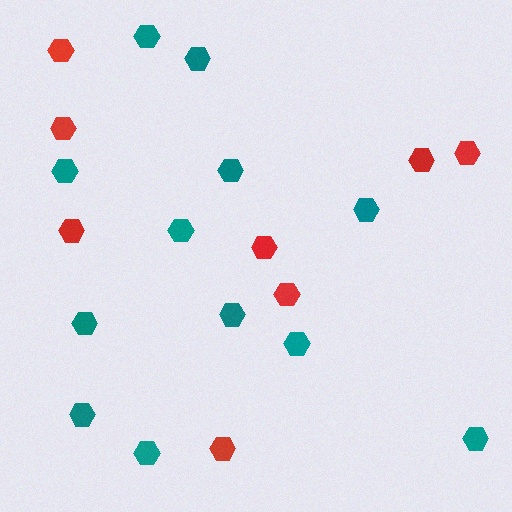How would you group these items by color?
There are 2 groups: one group of red hexagons (8) and one group of teal hexagons (12).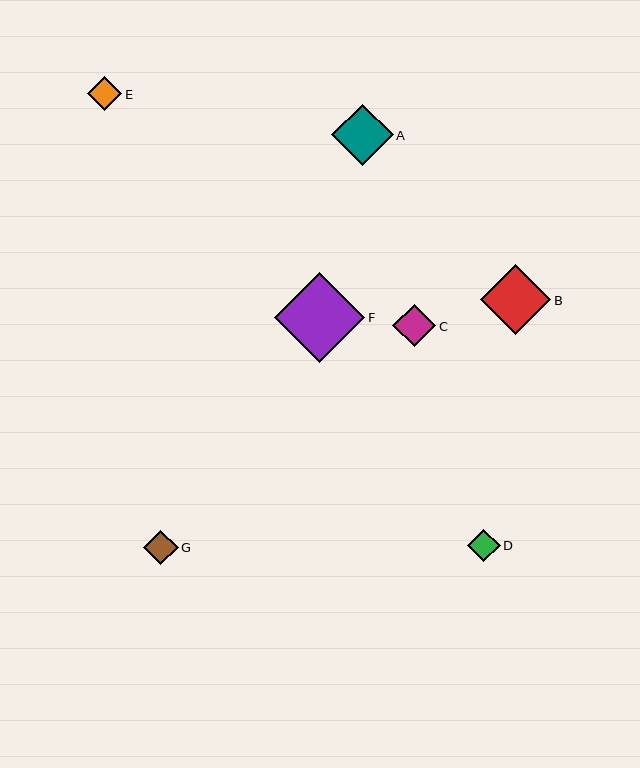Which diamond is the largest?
Diamond F is the largest with a size of approximately 90 pixels.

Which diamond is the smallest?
Diamond D is the smallest with a size of approximately 33 pixels.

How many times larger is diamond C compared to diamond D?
Diamond C is approximately 1.3 times the size of diamond D.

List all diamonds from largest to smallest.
From largest to smallest: F, B, A, C, G, E, D.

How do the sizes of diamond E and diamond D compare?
Diamond E and diamond D are approximately the same size.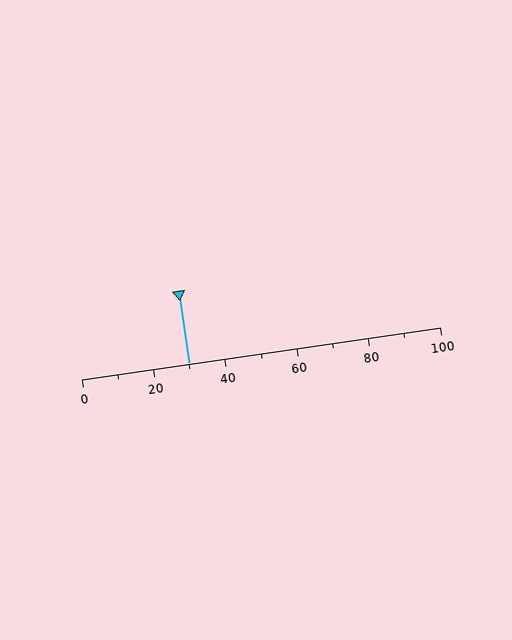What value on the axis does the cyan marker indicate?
The marker indicates approximately 30.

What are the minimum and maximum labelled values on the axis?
The axis runs from 0 to 100.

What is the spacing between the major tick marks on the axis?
The major ticks are spaced 20 apart.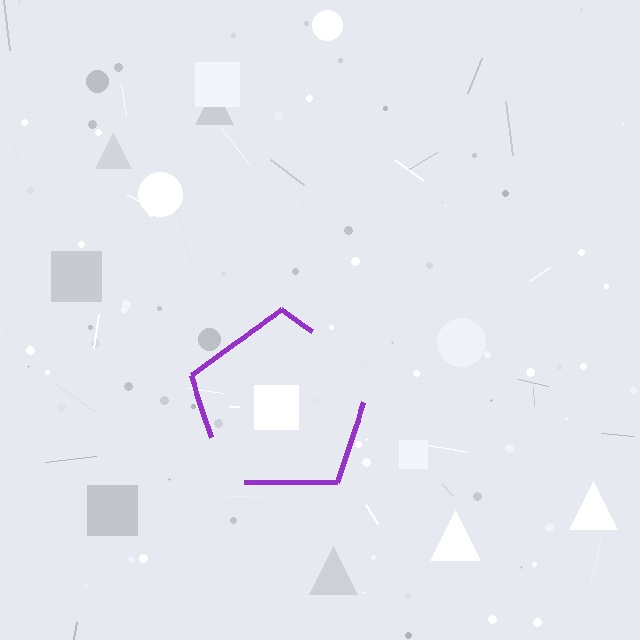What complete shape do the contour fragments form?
The contour fragments form a pentagon.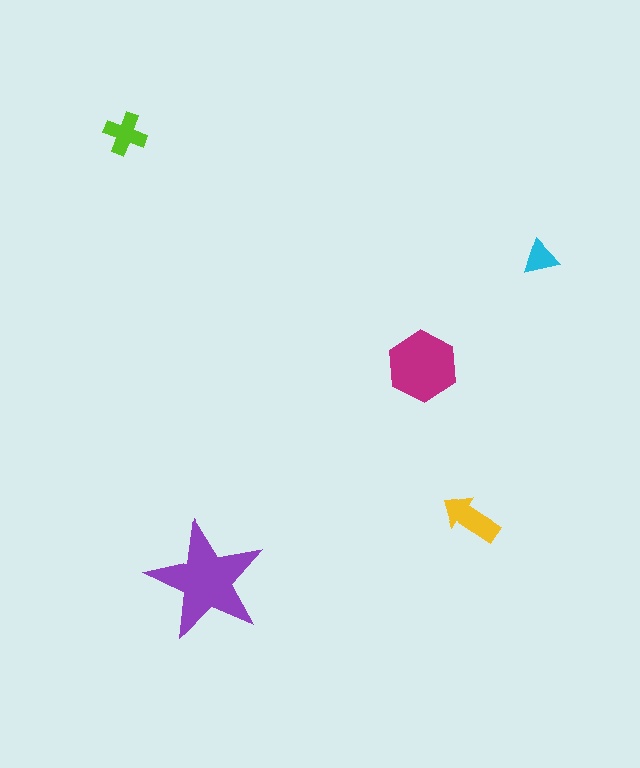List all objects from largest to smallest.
The purple star, the magenta hexagon, the yellow arrow, the lime cross, the cyan triangle.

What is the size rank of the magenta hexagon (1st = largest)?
2nd.